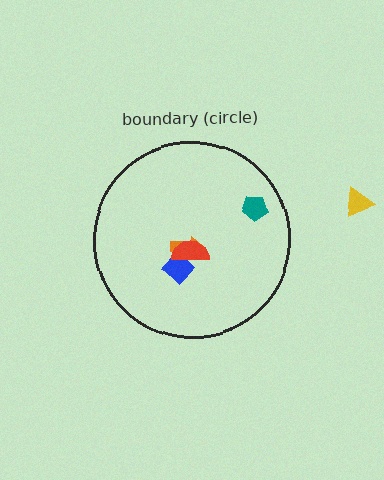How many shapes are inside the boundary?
4 inside, 1 outside.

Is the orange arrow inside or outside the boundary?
Inside.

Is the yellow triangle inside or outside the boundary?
Outside.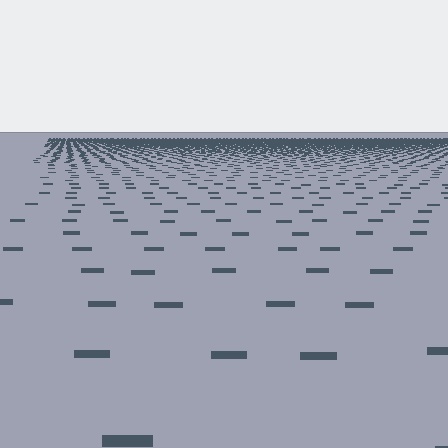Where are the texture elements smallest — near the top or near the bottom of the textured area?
Near the top.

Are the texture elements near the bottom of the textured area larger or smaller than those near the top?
Larger. Near the bottom, elements are closer to the viewer and appear at a bigger on-screen size.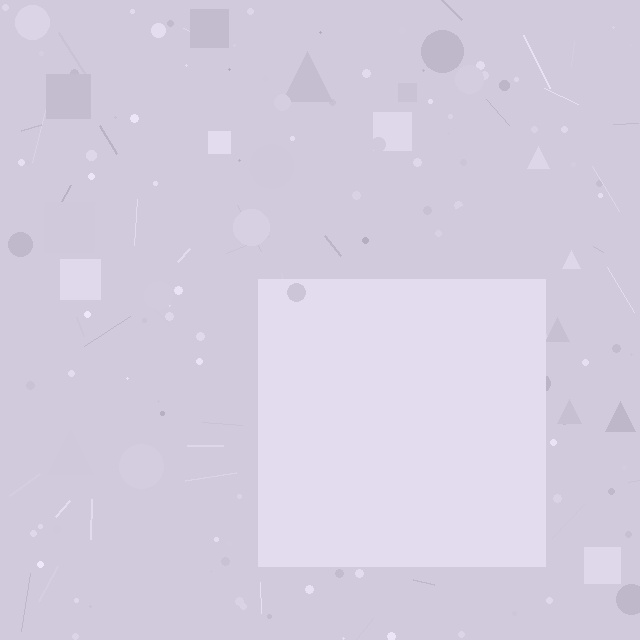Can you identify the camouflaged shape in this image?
The camouflaged shape is a square.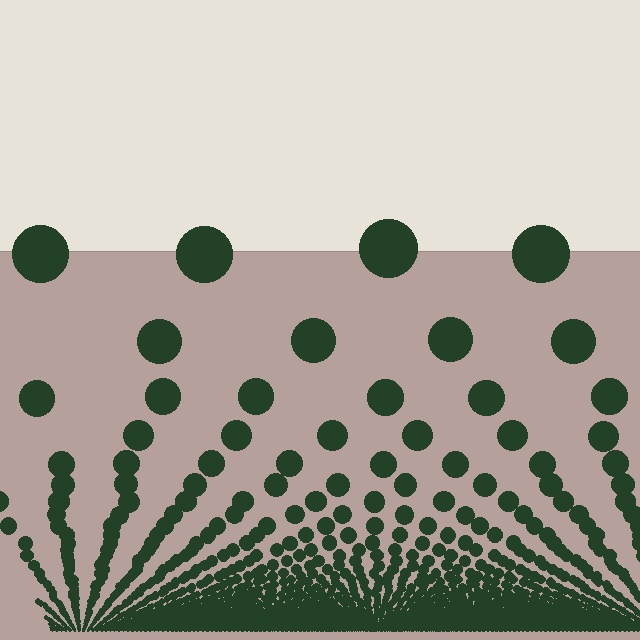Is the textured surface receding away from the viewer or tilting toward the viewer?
The surface appears to tilt toward the viewer. Texture elements get larger and sparser toward the top.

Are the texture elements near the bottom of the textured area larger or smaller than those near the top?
Smaller. The gradient is inverted — elements near the bottom are smaller and denser.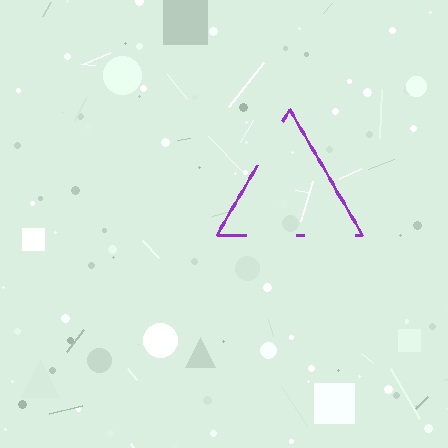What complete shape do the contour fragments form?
The contour fragments form a triangle.